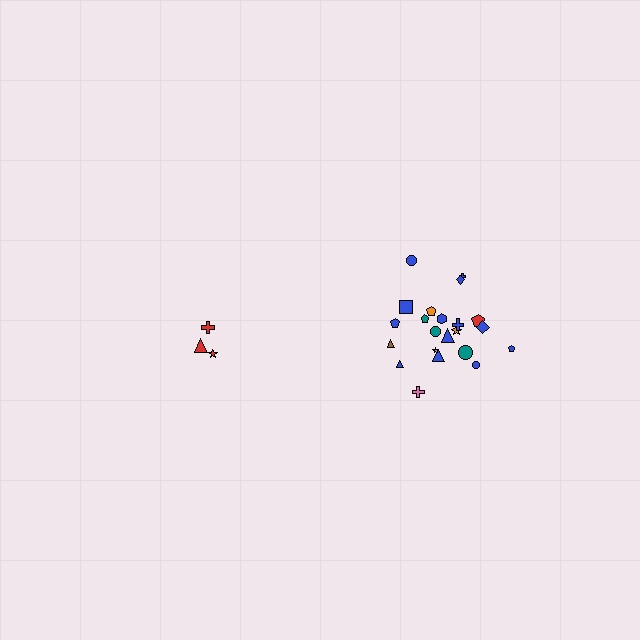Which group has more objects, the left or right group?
The right group.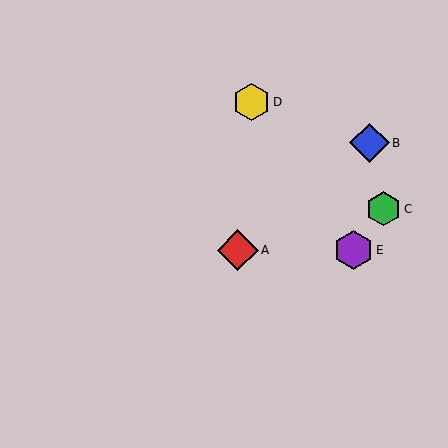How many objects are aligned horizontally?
2 objects (A, E) are aligned horizontally.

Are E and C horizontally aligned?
No, E is at y≈250 and C is at y≈209.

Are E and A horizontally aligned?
Yes, both are at y≈250.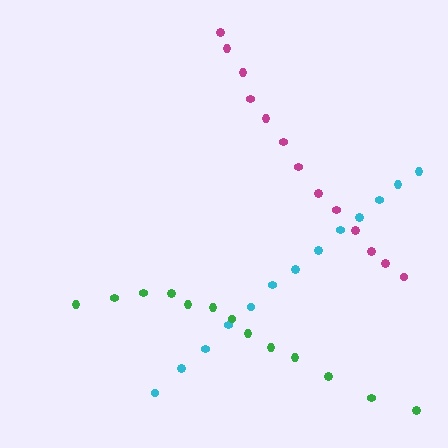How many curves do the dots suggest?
There are 3 distinct paths.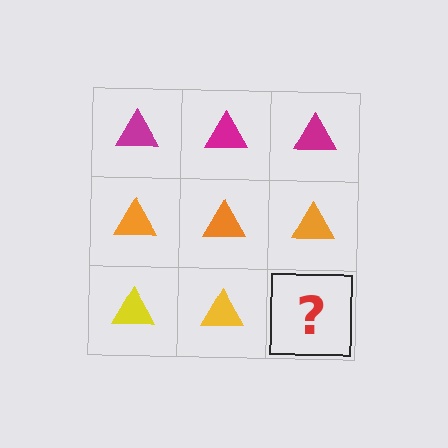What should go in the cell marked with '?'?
The missing cell should contain a yellow triangle.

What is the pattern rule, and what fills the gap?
The rule is that each row has a consistent color. The gap should be filled with a yellow triangle.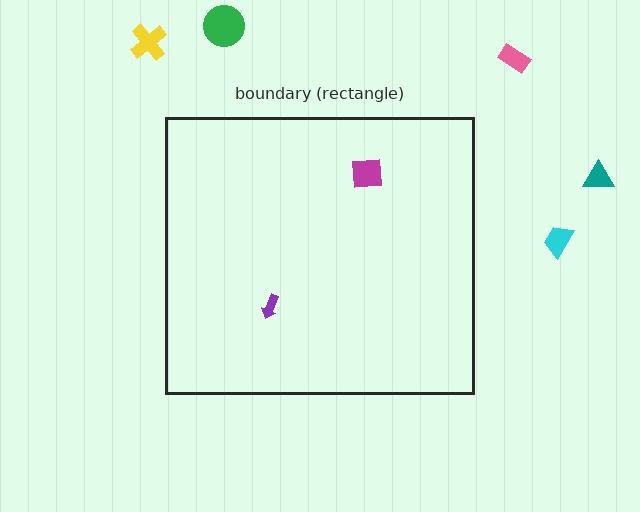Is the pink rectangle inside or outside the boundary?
Outside.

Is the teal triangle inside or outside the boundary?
Outside.